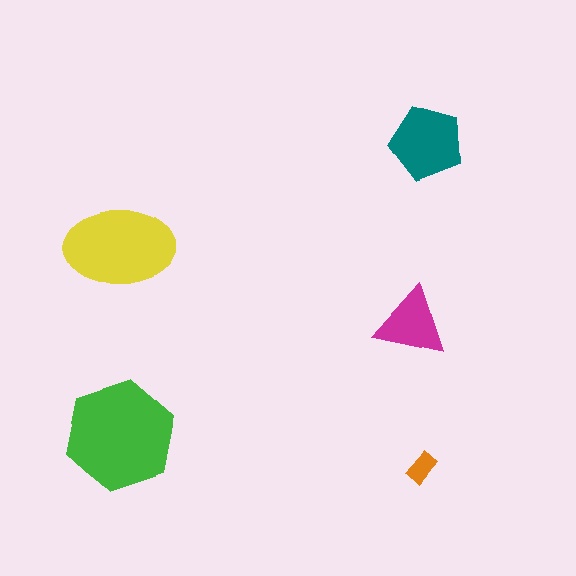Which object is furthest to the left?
The green hexagon is leftmost.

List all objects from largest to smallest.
The green hexagon, the yellow ellipse, the teal pentagon, the magenta triangle, the orange rectangle.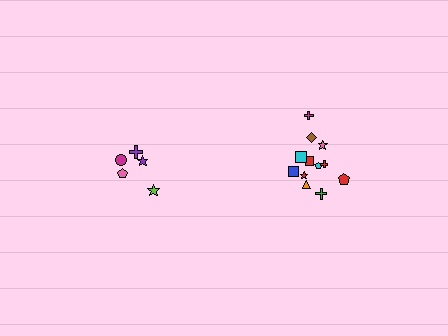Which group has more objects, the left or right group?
The right group.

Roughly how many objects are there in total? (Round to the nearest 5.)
Roughly 15 objects in total.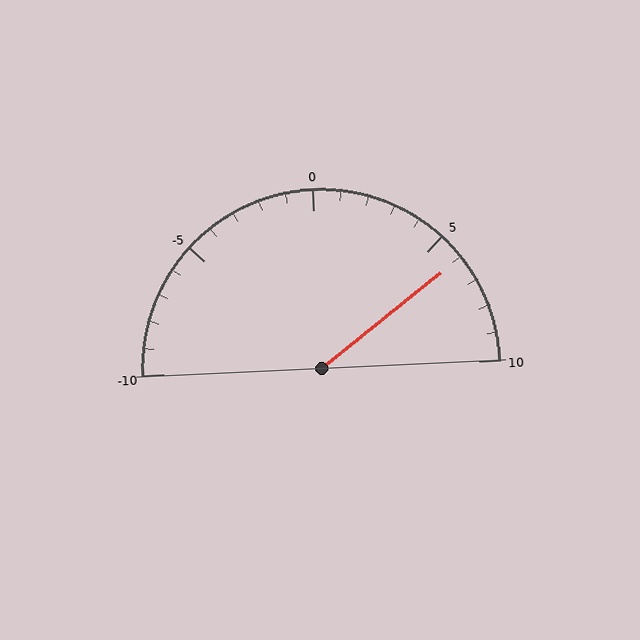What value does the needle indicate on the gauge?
The needle indicates approximately 6.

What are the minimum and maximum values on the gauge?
The gauge ranges from -10 to 10.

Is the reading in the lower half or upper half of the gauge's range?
The reading is in the upper half of the range (-10 to 10).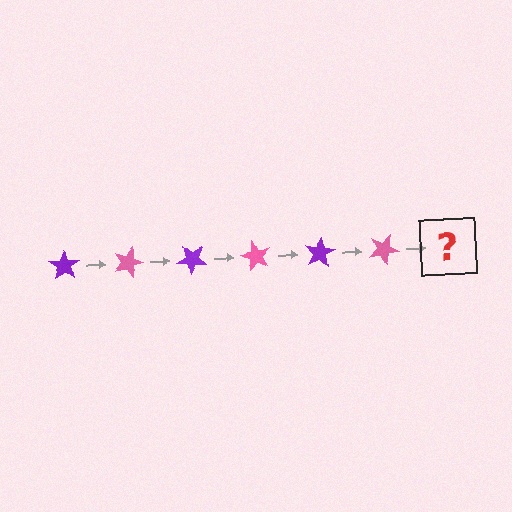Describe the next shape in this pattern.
It should be a purple star, rotated 120 degrees from the start.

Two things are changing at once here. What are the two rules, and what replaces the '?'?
The two rules are that it rotates 20 degrees each step and the color cycles through purple and pink. The '?' should be a purple star, rotated 120 degrees from the start.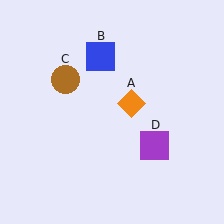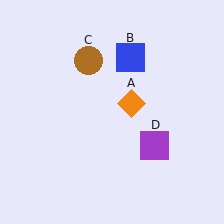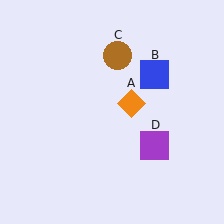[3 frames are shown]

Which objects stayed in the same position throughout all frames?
Orange diamond (object A) and purple square (object D) remained stationary.